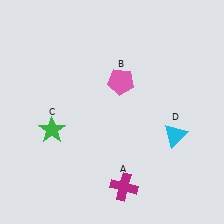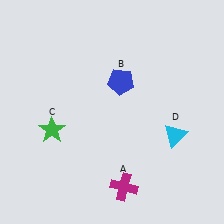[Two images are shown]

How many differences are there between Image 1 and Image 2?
There is 1 difference between the two images.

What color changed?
The pentagon (B) changed from pink in Image 1 to blue in Image 2.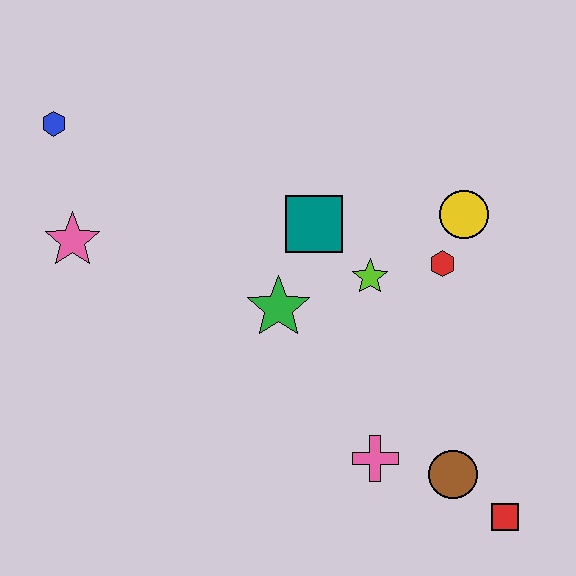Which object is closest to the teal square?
The lime star is closest to the teal square.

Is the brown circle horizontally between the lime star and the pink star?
No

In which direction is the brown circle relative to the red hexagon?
The brown circle is below the red hexagon.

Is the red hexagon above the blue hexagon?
No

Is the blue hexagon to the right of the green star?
No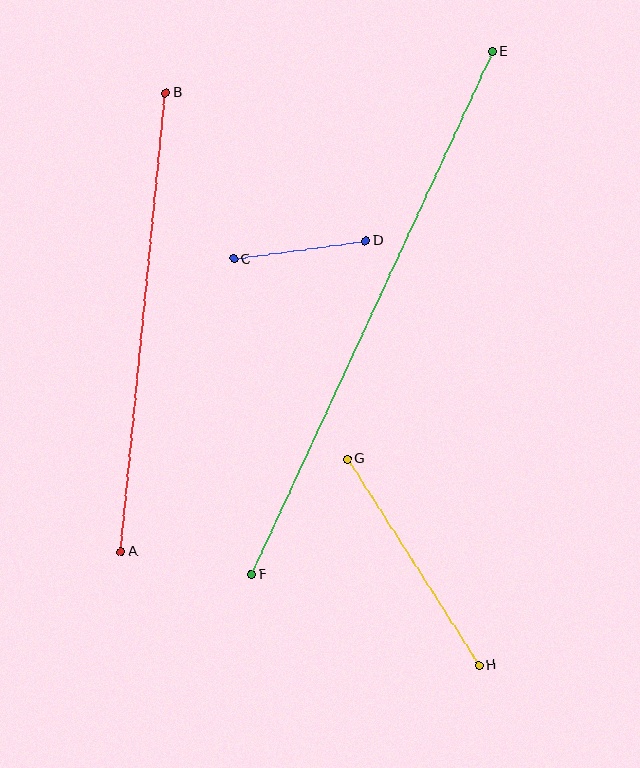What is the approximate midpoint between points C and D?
The midpoint is at approximately (300, 250) pixels.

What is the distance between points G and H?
The distance is approximately 245 pixels.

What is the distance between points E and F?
The distance is approximately 576 pixels.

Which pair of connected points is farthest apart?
Points E and F are farthest apart.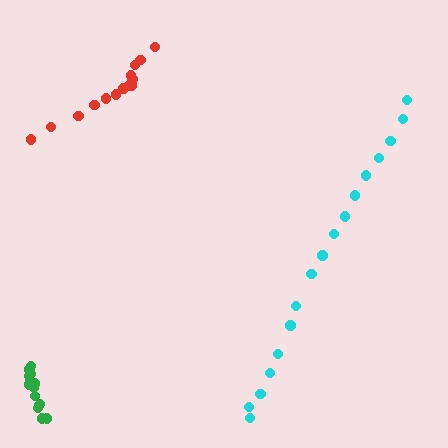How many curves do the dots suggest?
There are 3 distinct paths.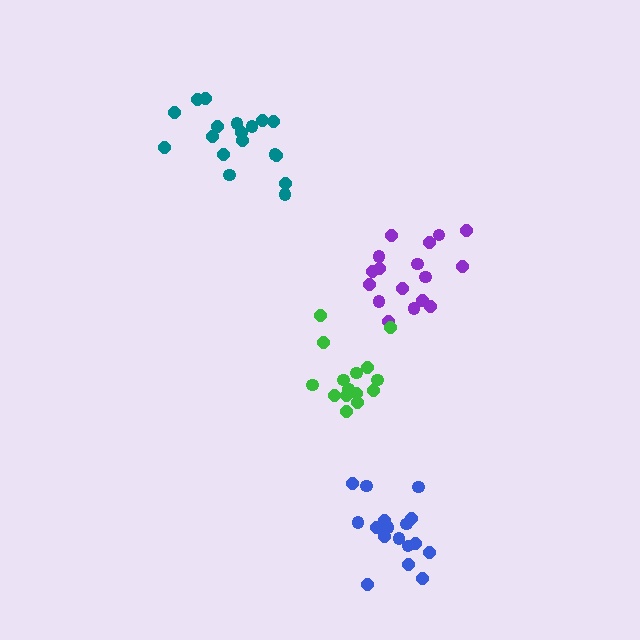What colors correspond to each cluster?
The clusters are colored: purple, teal, green, blue.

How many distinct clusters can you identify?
There are 4 distinct clusters.